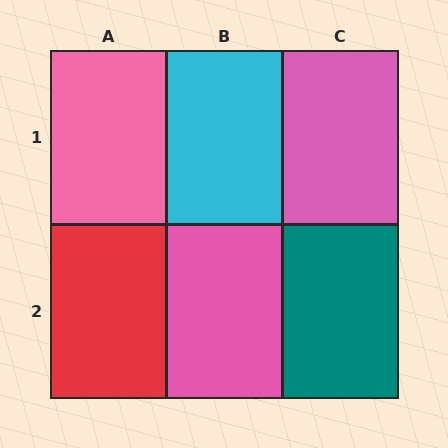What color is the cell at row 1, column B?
Cyan.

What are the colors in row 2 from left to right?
Red, pink, teal.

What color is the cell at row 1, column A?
Pink.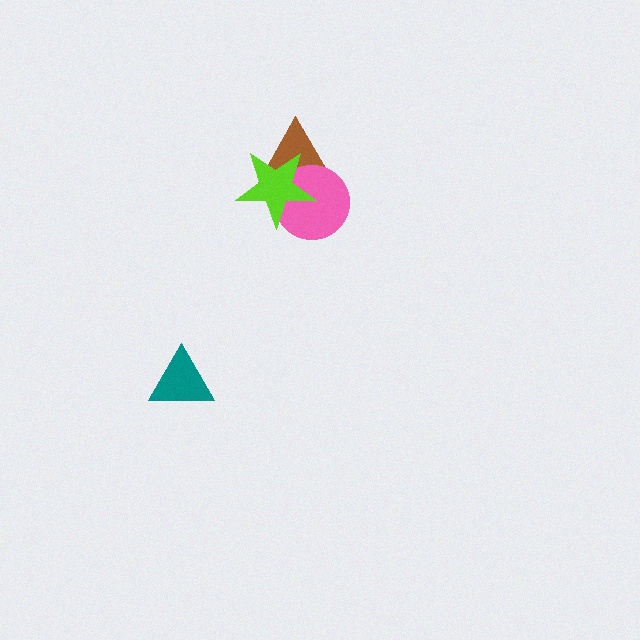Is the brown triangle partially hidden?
Yes, it is partially covered by another shape.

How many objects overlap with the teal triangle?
0 objects overlap with the teal triangle.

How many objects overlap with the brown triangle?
2 objects overlap with the brown triangle.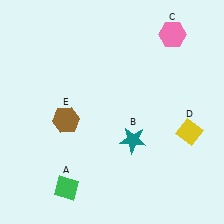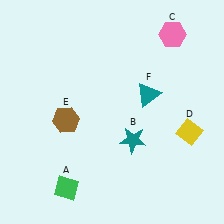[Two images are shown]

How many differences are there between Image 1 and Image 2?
There is 1 difference between the two images.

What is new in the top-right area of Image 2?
A teal triangle (F) was added in the top-right area of Image 2.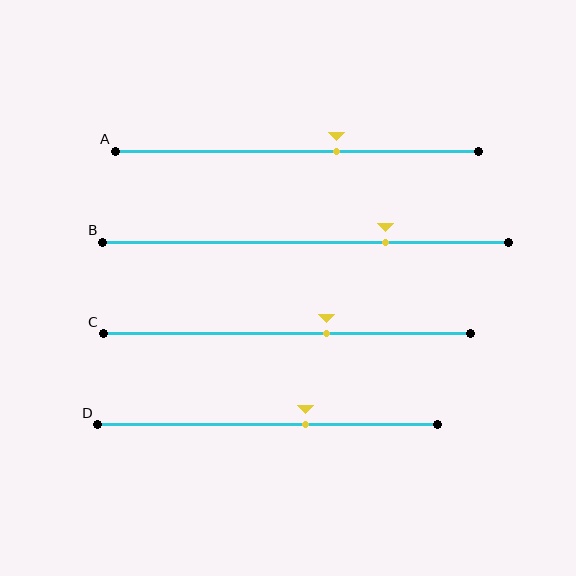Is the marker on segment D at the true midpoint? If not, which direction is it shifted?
No, the marker on segment D is shifted to the right by about 11% of the segment length.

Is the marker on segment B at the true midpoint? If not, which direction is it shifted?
No, the marker on segment B is shifted to the right by about 20% of the segment length.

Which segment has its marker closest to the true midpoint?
Segment C has its marker closest to the true midpoint.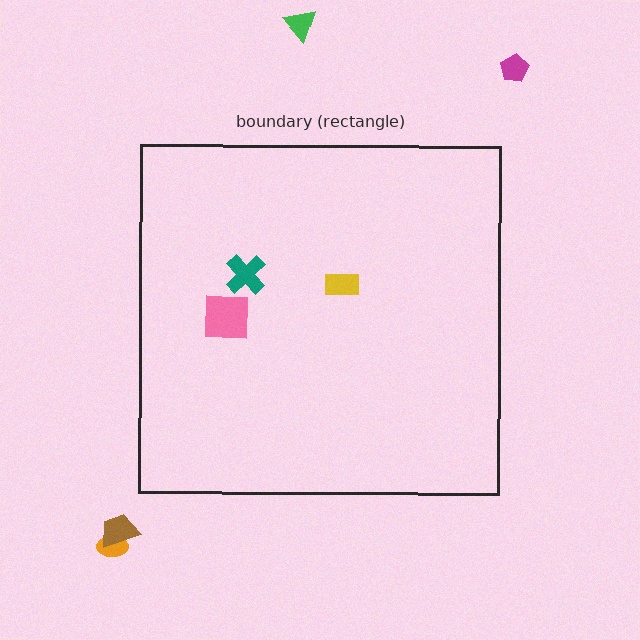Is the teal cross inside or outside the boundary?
Inside.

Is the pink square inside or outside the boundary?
Inside.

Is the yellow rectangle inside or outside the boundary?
Inside.